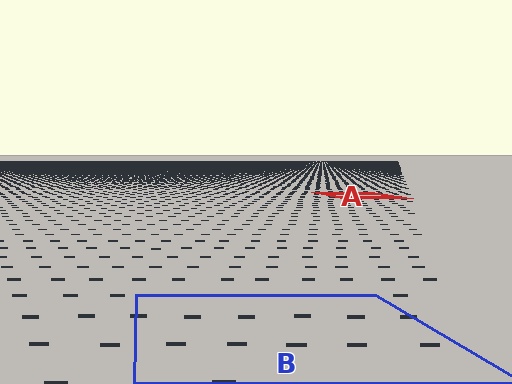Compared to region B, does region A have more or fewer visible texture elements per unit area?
Region A has more texture elements per unit area — they are packed more densely because it is farther away.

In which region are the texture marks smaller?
The texture marks are smaller in region A, because it is farther away.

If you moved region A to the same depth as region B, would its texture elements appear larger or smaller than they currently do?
They would appear larger. At a closer depth, the same texture elements are projected at a bigger on-screen size.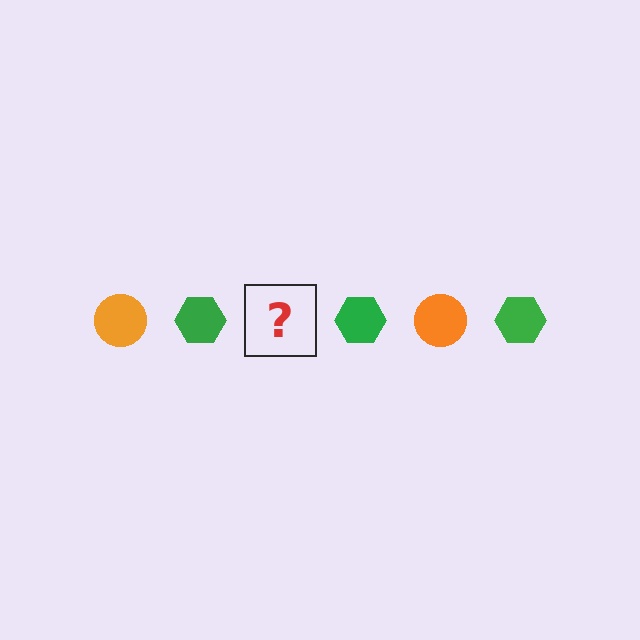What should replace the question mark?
The question mark should be replaced with an orange circle.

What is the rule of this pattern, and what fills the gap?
The rule is that the pattern alternates between orange circle and green hexagon. The gap should be filled with an orange circle.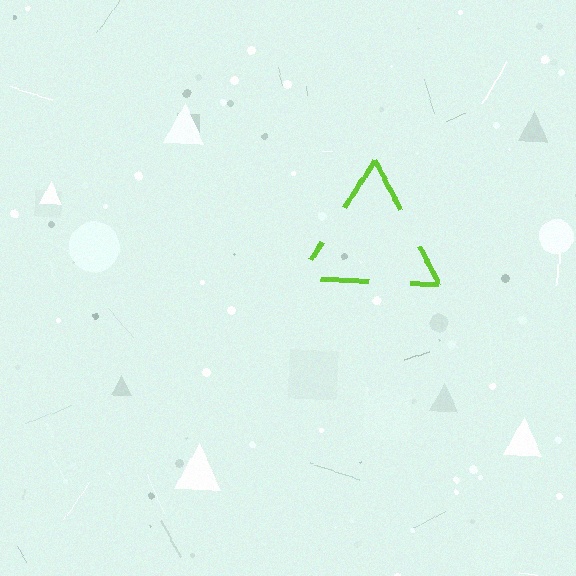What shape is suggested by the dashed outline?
The dashed outline suggests a triangle.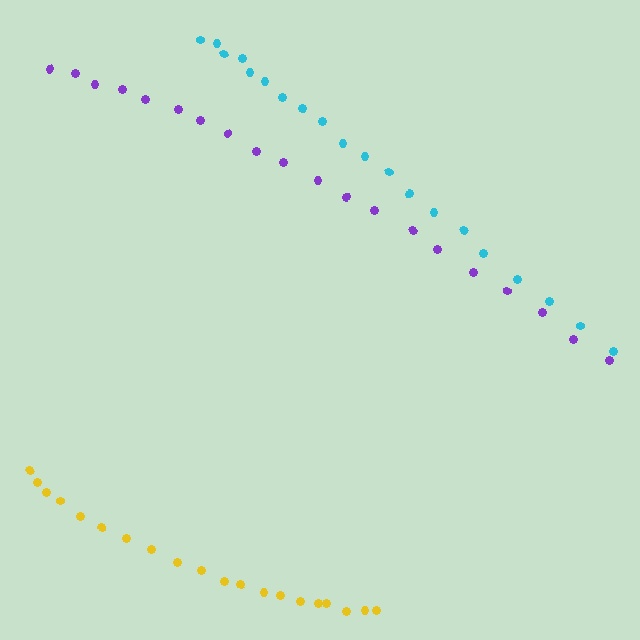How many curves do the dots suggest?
There are 3 distinct paths.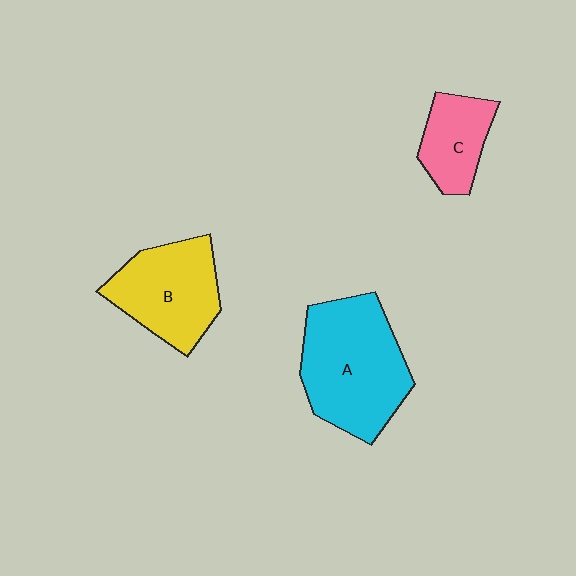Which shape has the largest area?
Shape A (cyan).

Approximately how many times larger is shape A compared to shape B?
Approximately 1.3 times.